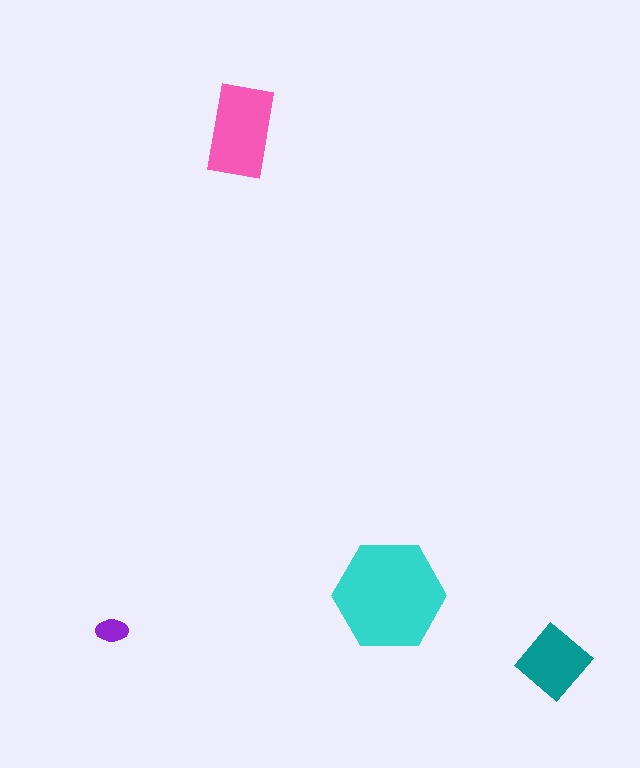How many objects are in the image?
There are 4 objects in the image.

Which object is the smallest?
The purple ellipse.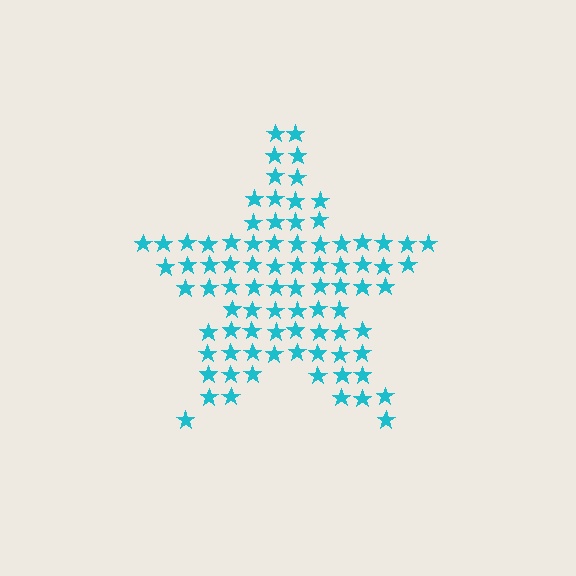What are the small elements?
The small elements are stars.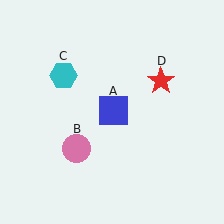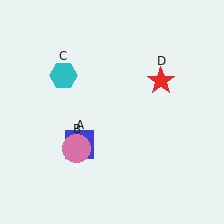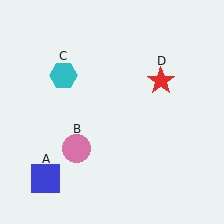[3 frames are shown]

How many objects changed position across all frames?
1 object changed position: blue square (object A).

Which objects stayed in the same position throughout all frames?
Pink circle (object B) and cyan hexagon (object C) and red star (object D) remained stationary.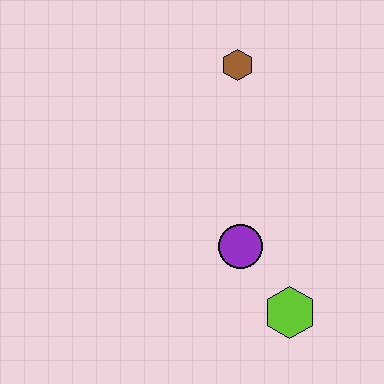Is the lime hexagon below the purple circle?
Yes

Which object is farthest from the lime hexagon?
The brown hexagon is farthest from the lime hexagon.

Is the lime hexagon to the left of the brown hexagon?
No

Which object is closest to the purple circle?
The lime hexagon is closest to the purple circle.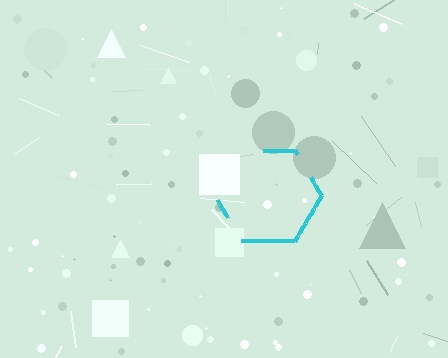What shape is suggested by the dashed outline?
The dashed outline suggests a hexagon.